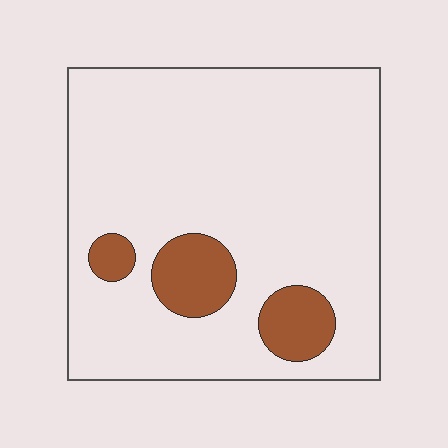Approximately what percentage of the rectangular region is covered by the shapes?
Approximately 10%.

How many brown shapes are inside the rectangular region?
3.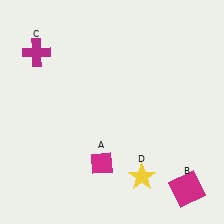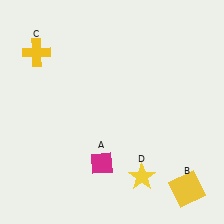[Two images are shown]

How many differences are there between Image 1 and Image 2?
There are 2 differences between the two images.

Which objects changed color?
B changed from magenta to yellow. C changed from magenta to yellow.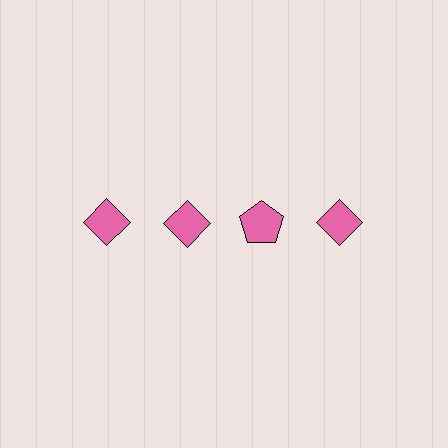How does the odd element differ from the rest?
It has a different shape: pentagon instead of diamond.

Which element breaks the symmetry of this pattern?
The pink pentagon in the top row, center column breaks the symmetry. All other shapes are pink diamonds.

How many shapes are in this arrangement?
There are 4 shapes arranged in a grid pattern.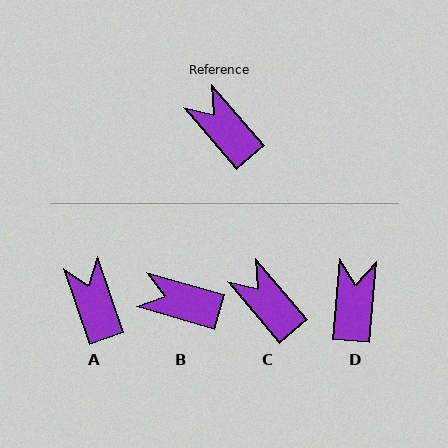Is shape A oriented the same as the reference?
No, it is off by about 21 degrees.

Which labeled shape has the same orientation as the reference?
C.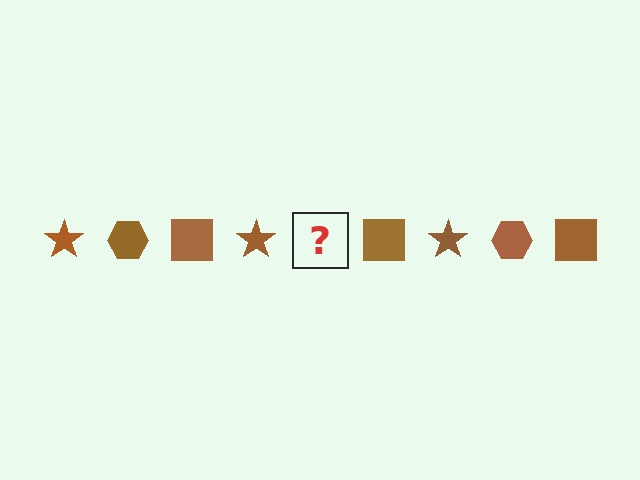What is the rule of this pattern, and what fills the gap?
The rule is that the pattern cycles through star, hexagon, square shapes in brown. The gap should be filled with a brown hexagon.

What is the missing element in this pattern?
The missing element is a brown hexagon.